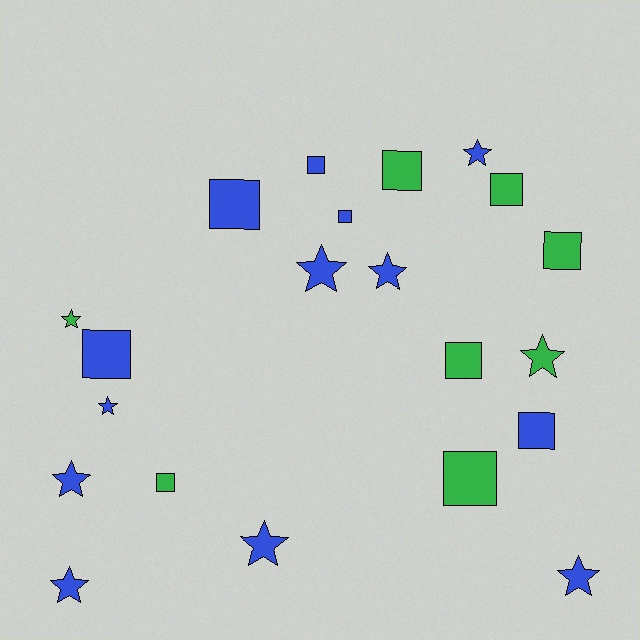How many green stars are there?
There are 2 green stars.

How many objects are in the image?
There are 21 objects.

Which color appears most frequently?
Blue, with 13 objects.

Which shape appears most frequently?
Square, with 11 objects.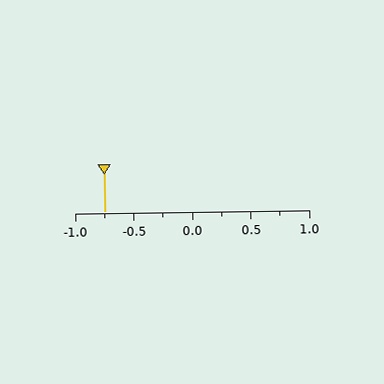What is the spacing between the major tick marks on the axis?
The major ticks are spaced 0.5 apart.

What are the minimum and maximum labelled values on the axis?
The axis runs from -1.0 to 1.0.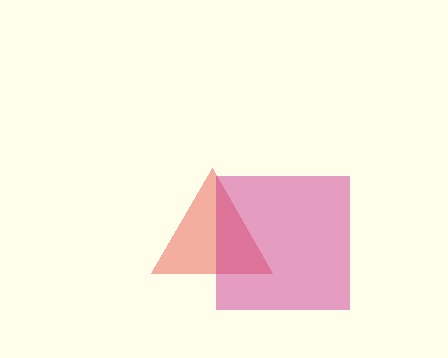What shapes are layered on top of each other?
The layered shapes are: a red triangle, a magenta square.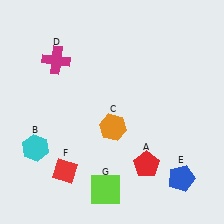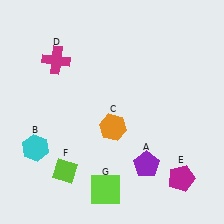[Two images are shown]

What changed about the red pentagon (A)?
In Image 1, A is red. In Image 2, it changed to purple.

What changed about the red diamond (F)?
In Image 1, F is red. In Image 2, it changed to lime.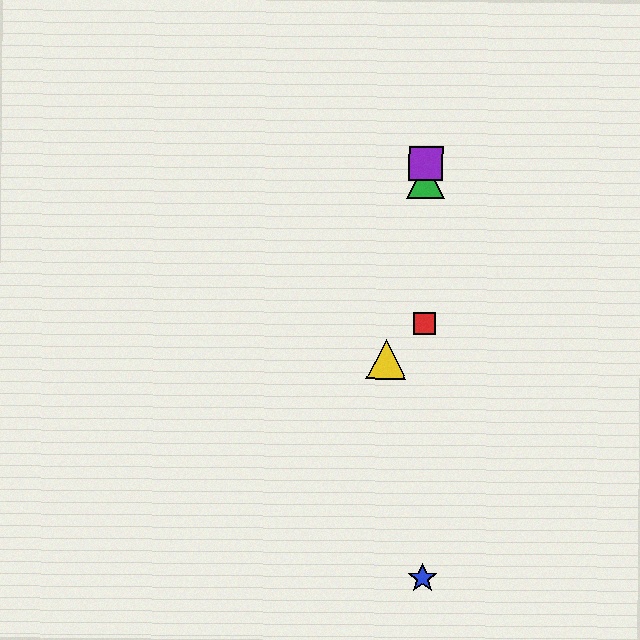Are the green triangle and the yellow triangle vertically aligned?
No, the green triangle is at x≈426 and the yellow triangle is at x≈386.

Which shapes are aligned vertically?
The red square, the blue star, the green triangle, the purple square are aligned vertically.